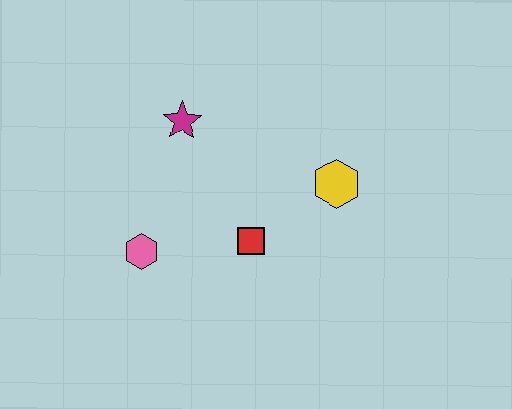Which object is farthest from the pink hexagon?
The yellow hexagon is farthest from the pink hexagon.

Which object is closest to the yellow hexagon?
The red square is closest to the yellow hexagon.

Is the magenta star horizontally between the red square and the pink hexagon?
Yes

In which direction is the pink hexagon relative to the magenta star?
The pink hexagon is below the magenta star.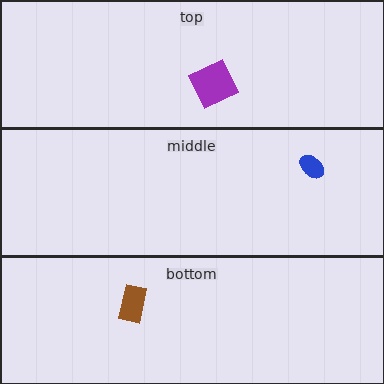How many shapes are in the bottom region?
1.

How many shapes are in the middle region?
1.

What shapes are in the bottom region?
The brown rectangle.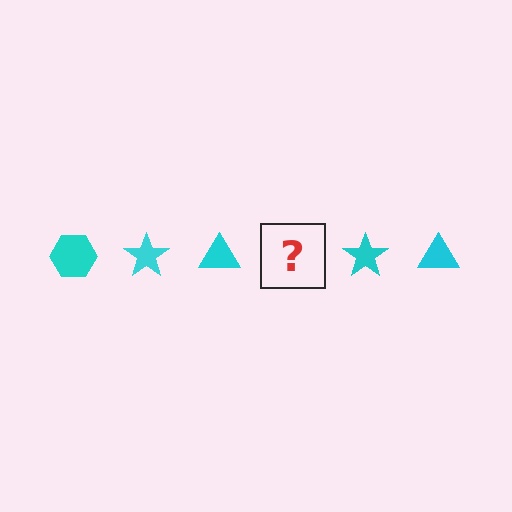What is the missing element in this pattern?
The missing element is a cyan hexagon.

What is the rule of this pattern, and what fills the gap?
The rule is that the pattern cycles through hexagon, star, triangle shapes in cyan. The gap should be filled with a cyan hexagon.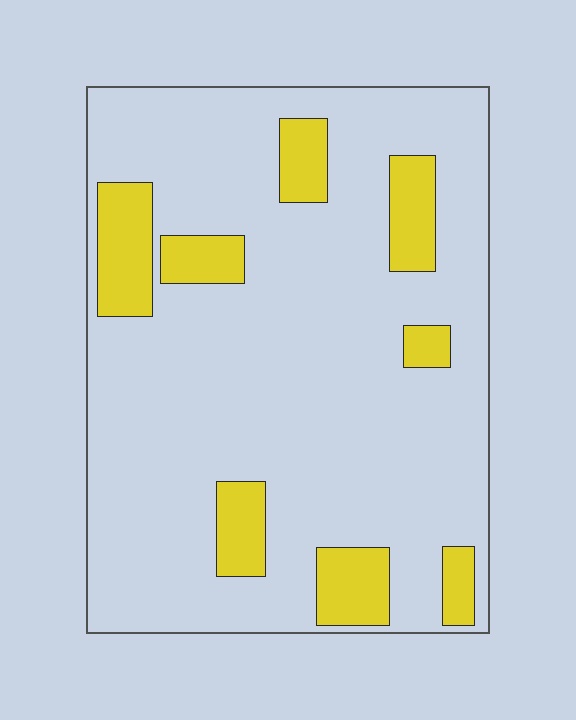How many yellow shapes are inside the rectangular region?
8.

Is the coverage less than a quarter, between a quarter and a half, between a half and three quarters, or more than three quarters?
Less than a quarter.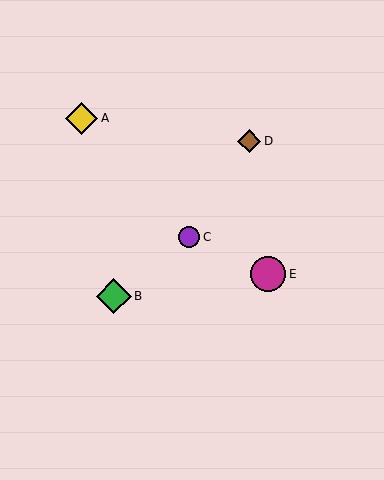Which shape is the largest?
The magenta circle (labeled E) is the largest.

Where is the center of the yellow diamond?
The center of the yellow diamond is at (82, 118).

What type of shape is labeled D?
Shape D is a brown diamond.